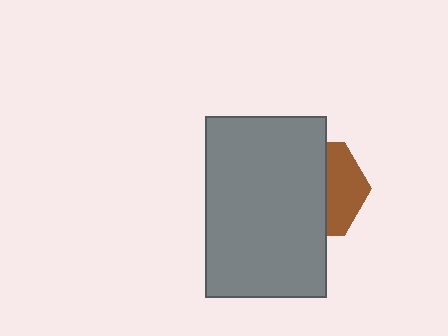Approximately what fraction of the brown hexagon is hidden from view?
Roughly 62% of the brown hexagon is hidden behind the gray rectangle.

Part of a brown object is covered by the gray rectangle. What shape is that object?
It is a hexagon.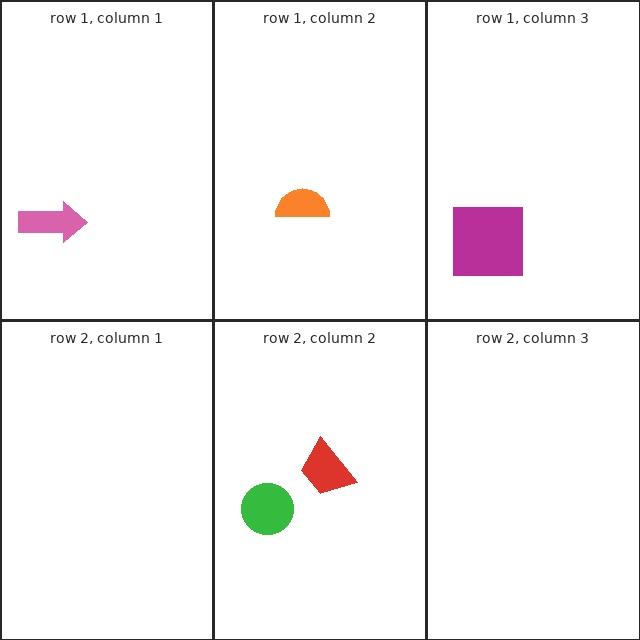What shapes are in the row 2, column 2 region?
The green circle, the red trapezoid.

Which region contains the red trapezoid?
The row 2, column 2 region.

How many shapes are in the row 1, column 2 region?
1.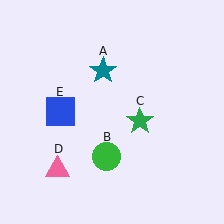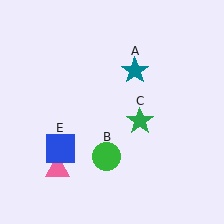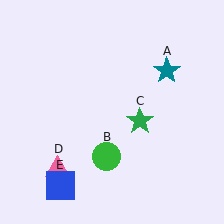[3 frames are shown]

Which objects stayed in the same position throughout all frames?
Green circle (object B) and green star (object C) and pink triangle (object D) remained stationary.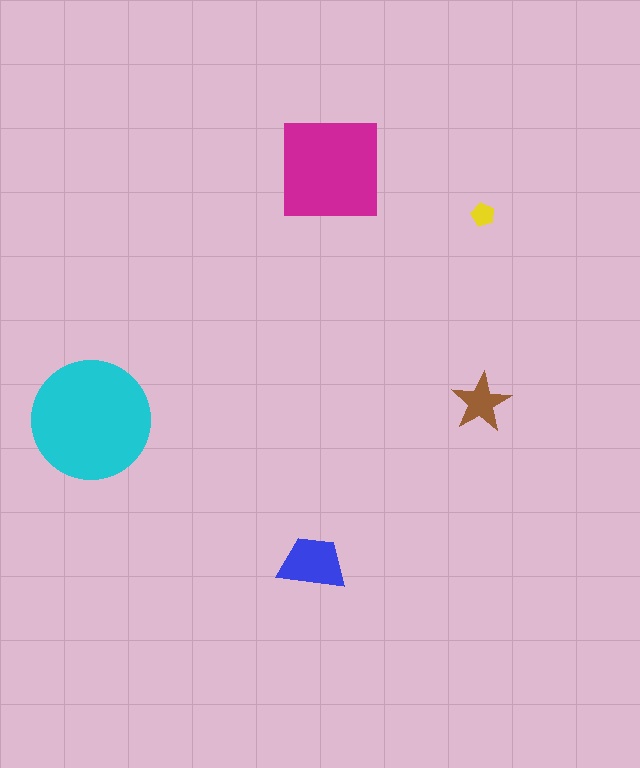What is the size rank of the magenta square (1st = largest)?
2nd.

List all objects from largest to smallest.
The cyan circle, the magenta square, the blue trapezoid, the brown star, the yellow pentagon.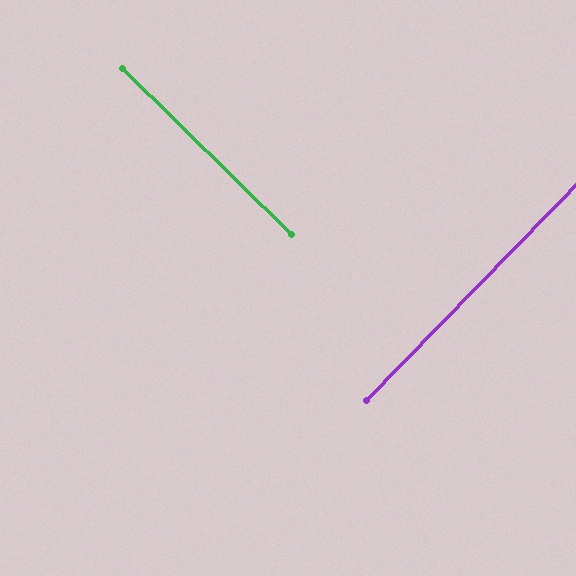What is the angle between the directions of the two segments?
Approximately 90 degrees.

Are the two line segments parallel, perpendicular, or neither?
Perpendicular — they meet at approximately 90°.